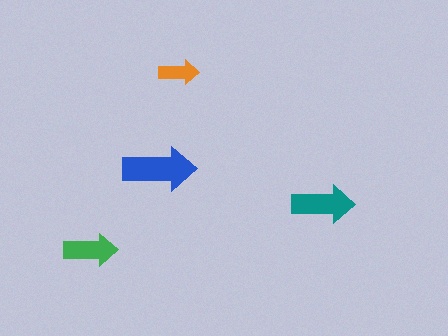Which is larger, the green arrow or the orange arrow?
The green one.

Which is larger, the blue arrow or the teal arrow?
The blue one.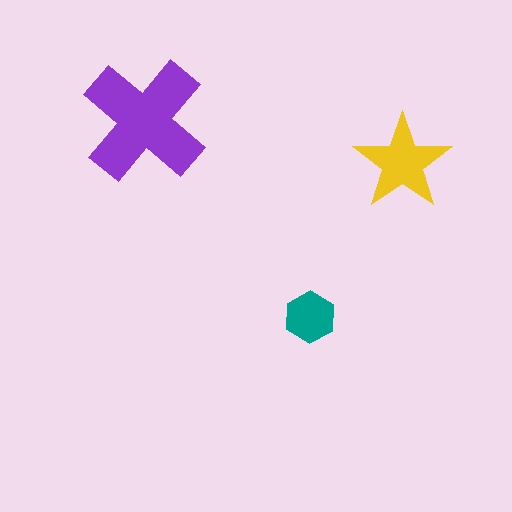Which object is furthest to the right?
The yellow star is rightmost.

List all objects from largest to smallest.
The purple cross, the yellow star, the teal hexagon.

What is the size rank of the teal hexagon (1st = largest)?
3rd.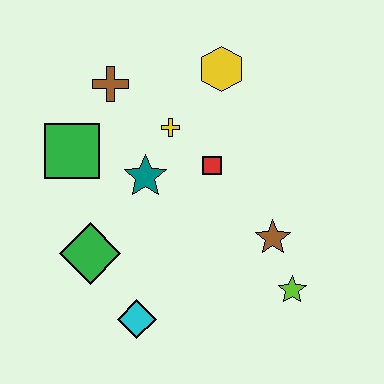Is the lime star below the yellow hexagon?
Yes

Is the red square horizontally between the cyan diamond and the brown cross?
No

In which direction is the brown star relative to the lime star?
The brown star is above the lime star.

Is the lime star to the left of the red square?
No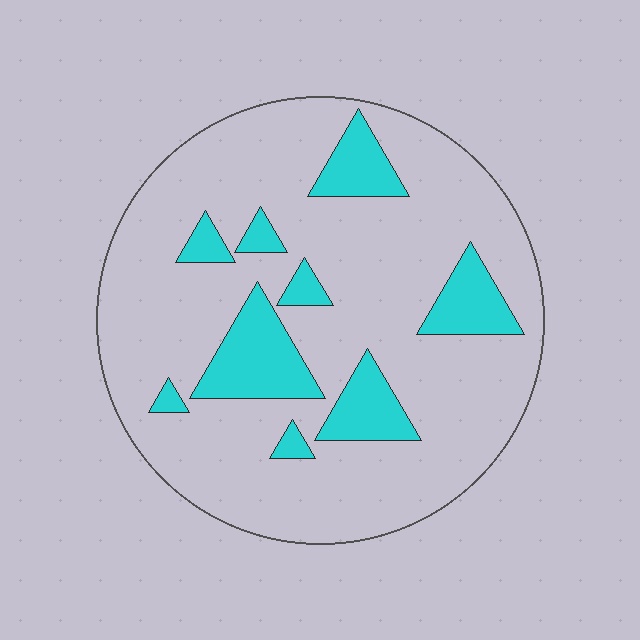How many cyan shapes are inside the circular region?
9.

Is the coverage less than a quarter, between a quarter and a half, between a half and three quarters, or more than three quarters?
Less than a quarter.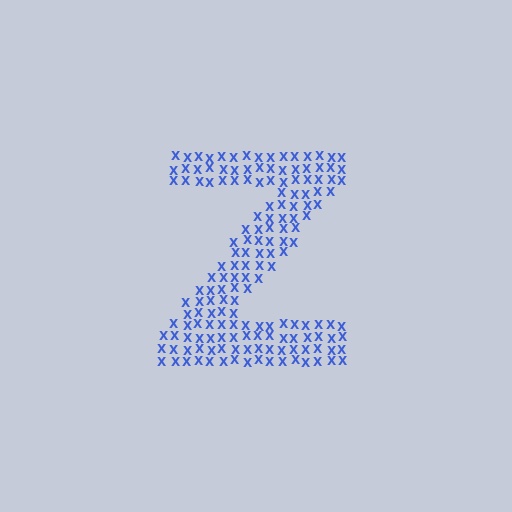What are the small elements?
The small elements are letter X's.